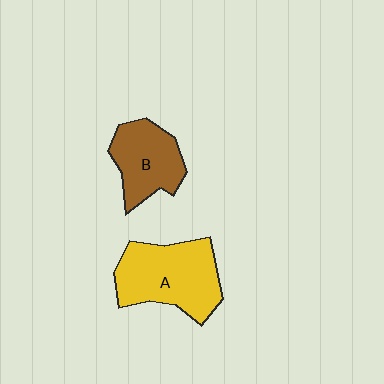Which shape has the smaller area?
Shape B (brown).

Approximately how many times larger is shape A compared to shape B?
Approximately 1.4 times.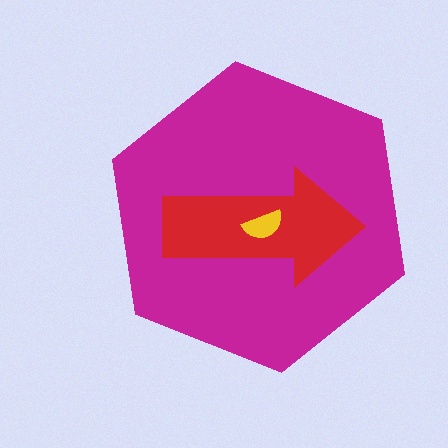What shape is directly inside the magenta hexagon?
The red arrow.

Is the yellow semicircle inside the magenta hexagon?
Yes.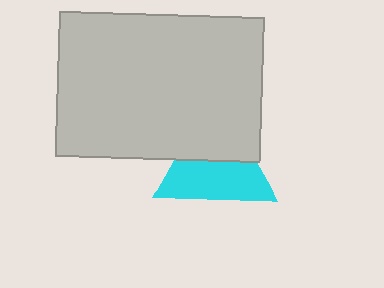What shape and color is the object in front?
The object in front is a light gray rectangle.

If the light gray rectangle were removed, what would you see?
You would see the complete cyan triangle.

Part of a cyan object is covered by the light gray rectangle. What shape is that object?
It is a triangle.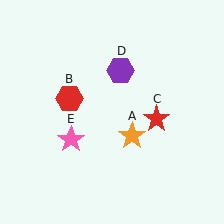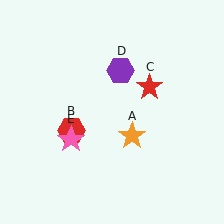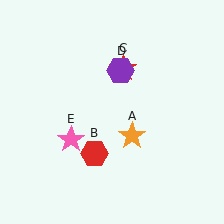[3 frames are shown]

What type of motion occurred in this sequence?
The red hexagon (object B), red star (object C) rotated counterclockwise around the center of the scene.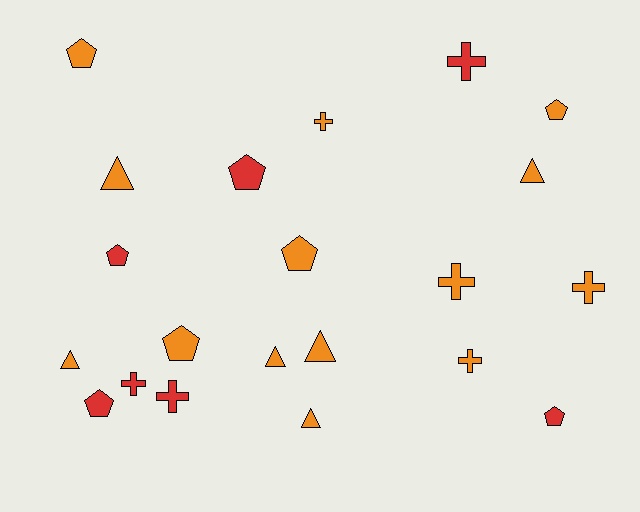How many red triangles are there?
There are no red triangles.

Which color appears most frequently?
Orange, with 14 objects.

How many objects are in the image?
There are 21 objects.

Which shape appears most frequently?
Pentagon, with 8 objects.